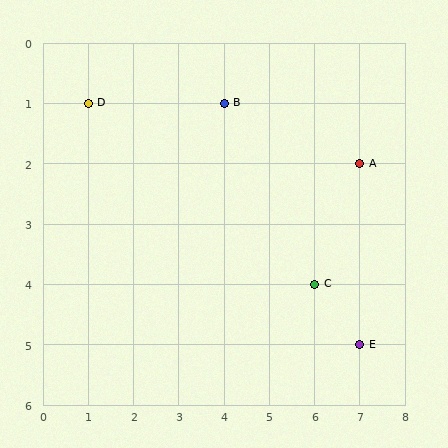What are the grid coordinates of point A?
Point A is at grid coordinates (7, 2).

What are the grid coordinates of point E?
Point E is at grid coordinates (7, 5).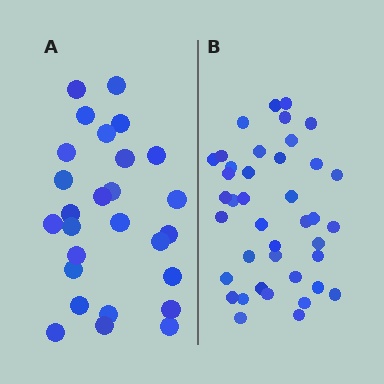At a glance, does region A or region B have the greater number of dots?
Region B (the right region) has more dots.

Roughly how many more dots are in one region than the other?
Region B has approximately 15 more dots than region A.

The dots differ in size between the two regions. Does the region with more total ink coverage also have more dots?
No. Region A has more total ink coverage because its dots are larger, but region B actually contains more individual dots. Total area can be misleading — the number of items is what matters here.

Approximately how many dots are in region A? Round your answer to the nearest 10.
About 30 dots. (The exact count is 27, which rounds to 30.)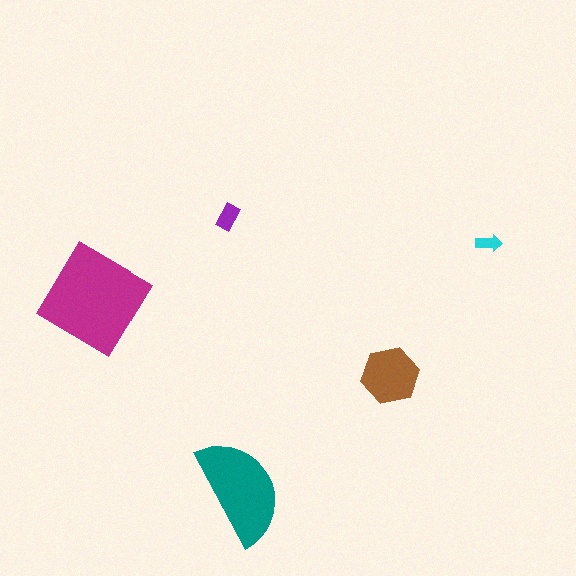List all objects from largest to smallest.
The magenta diamond, the teal semicircle, the brown hexagon, the purple rectangle, the cyan arrow.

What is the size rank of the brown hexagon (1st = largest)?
3rd.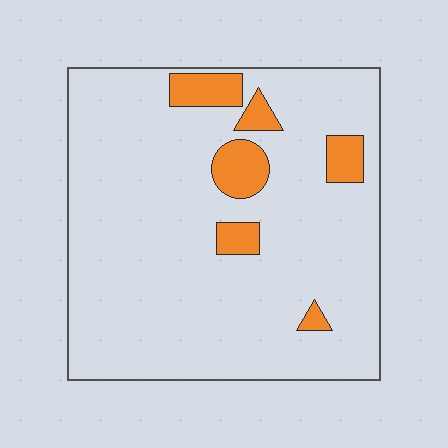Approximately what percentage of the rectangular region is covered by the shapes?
Approximately 10%.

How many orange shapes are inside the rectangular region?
6.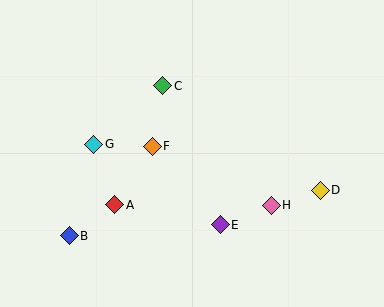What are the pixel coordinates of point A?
Point A is at (115, 205).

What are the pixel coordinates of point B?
Point B is at (69, 236).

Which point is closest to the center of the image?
Point F at (152, 146) is closest to the center.